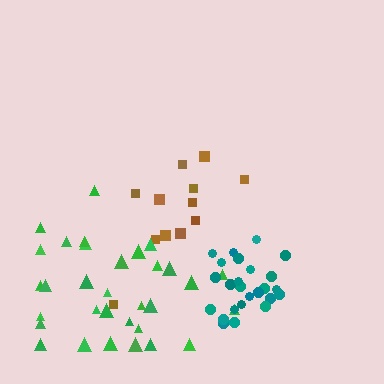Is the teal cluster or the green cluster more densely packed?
Teal.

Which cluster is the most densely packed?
Teal.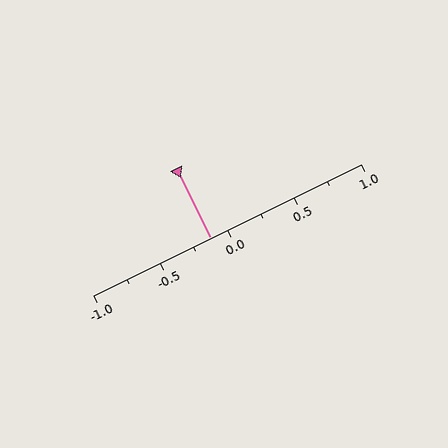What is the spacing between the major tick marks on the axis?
The major ticks are spaced 0.5 apart.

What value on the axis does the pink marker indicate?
The marker indicates approximately -0.12.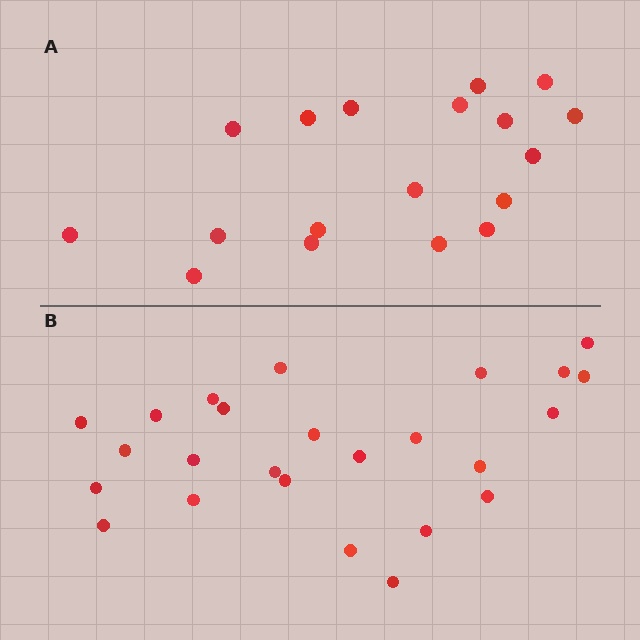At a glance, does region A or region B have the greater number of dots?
Region B (the bottom region) has more dots.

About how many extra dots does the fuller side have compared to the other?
Region B has roughly 8 or so more dots than region A.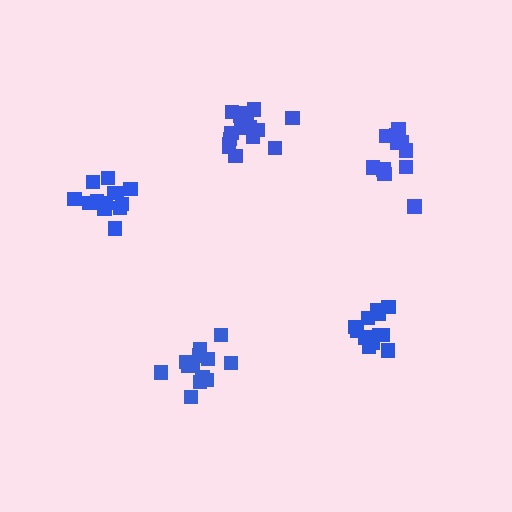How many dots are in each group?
Group 1: 13 dots, Group 2: 15 dots, Group 3: 13 dots, Group 4: 12 dots, Group 5: 13 dots (66 total).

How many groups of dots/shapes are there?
There are 5 groups.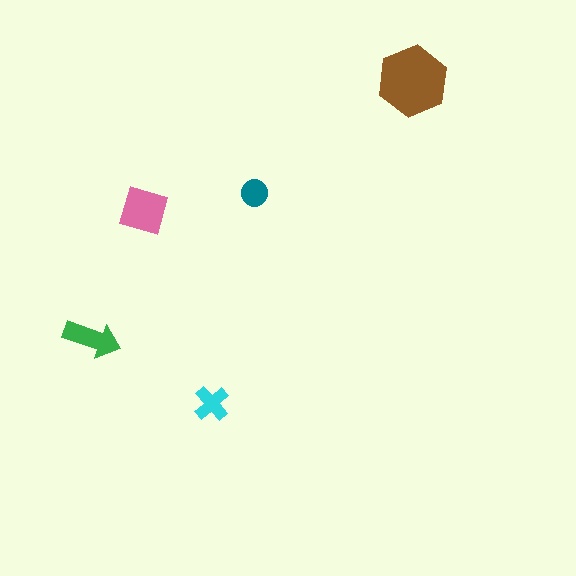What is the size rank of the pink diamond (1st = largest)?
2nd.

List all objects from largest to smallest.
The brown hexagon, the pink diamond, the green arrow, the cyan cross, the teal circle.